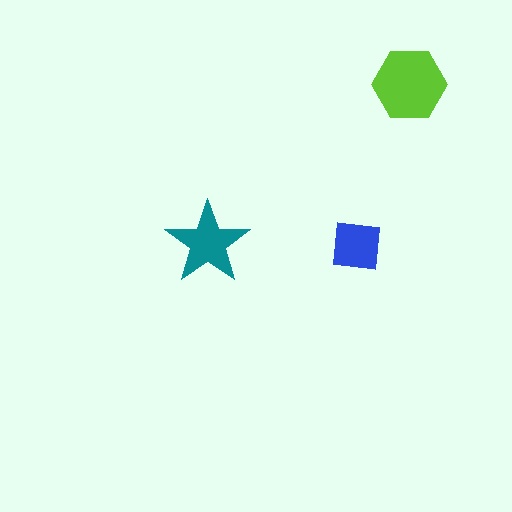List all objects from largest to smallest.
The lime hexagon, the teal star, the blue square.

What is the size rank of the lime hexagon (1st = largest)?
1st.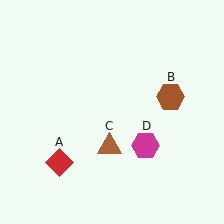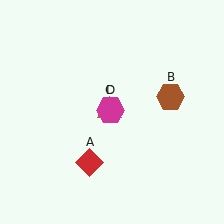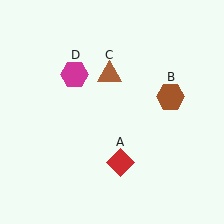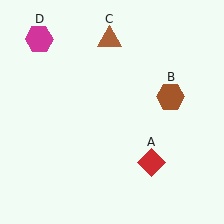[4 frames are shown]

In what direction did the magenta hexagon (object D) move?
The magenta hexagon (object D) moved up and to the left.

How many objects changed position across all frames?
3 objects changed position: red diamond (object A), brown triangle (object C), magenta hexagon (object D).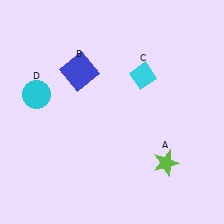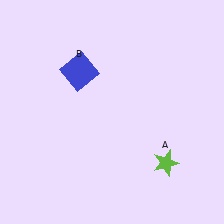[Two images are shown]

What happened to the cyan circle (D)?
The cyan circle (D) was removed in Image 2. It was in the top-left area of Image 1.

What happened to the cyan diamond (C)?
The cyan diamond (C) was removed in Image 2. It was in the top-right area of Image 1.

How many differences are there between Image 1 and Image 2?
There are 2 differences between the two images.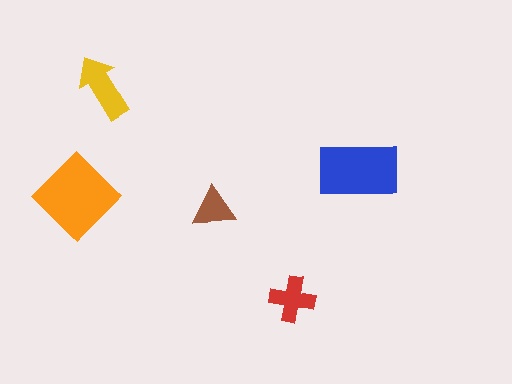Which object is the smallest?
The brown triangle.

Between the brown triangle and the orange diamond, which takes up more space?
The orange diamond.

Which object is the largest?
The orange diamond.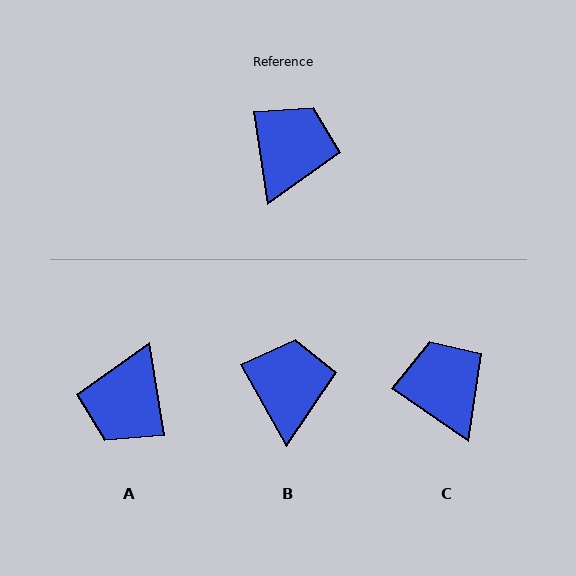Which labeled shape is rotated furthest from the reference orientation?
A, about 180 degrees away.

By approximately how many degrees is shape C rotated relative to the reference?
Approximately 46 degrees counter-clockwise.